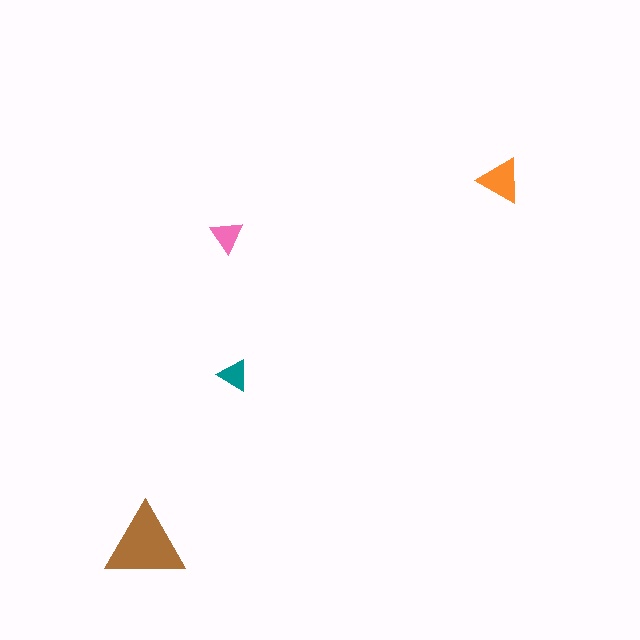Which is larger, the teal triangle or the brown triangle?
The brown one.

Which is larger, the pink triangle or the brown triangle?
The brown one.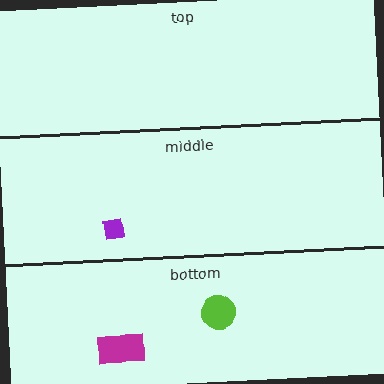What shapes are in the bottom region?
The magenta rectangle, the lime circle.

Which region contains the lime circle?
The bottom region.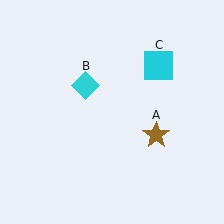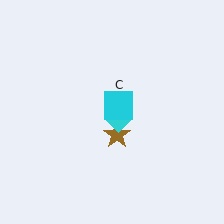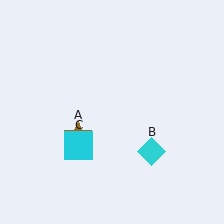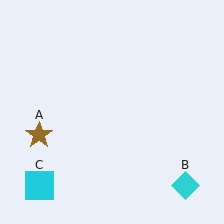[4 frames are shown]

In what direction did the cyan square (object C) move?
The cyan square (object C) moved down and to the left.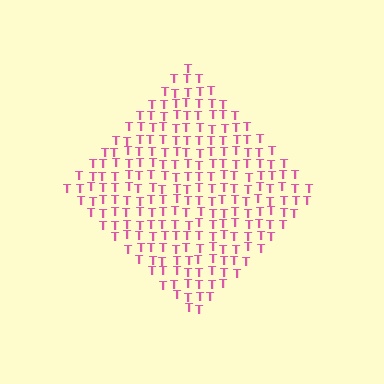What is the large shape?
The large shape is a diamond.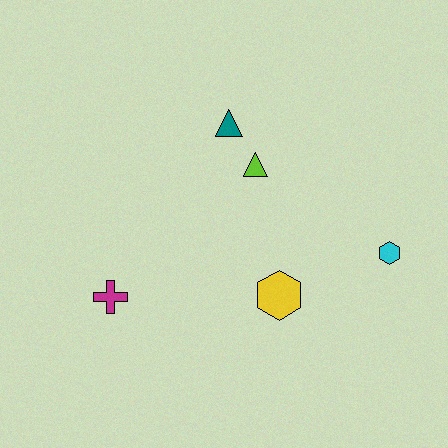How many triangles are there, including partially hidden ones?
There are 2 triangles.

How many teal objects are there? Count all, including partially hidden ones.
There is 1 teal object.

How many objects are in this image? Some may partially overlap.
There are 5 objects.